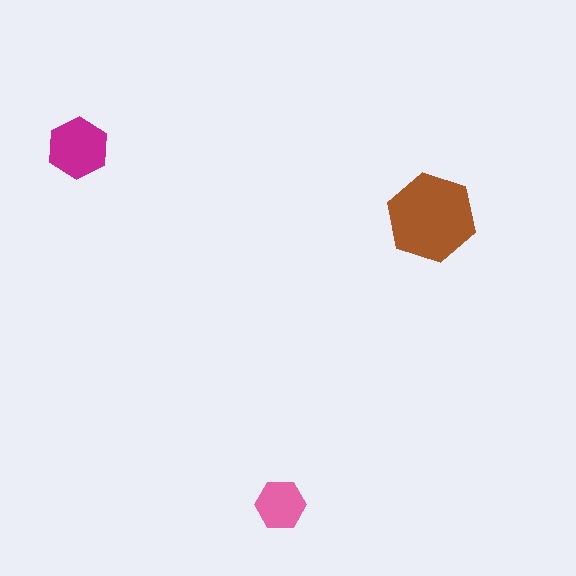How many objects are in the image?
There are 3 objects in the image.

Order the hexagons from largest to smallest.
the brown one, the magenta one, the pink one.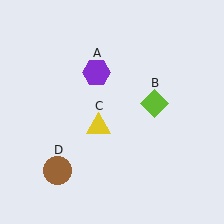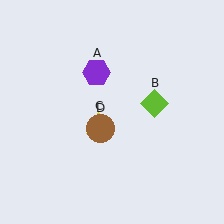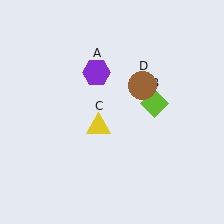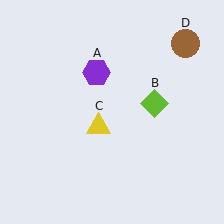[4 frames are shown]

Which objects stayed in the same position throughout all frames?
Purple hexagon (object A) and lime diamond (object B) and yellow triangle (object C) remained stationary.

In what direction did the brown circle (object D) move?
The brown circle (object D) moved up and to the right.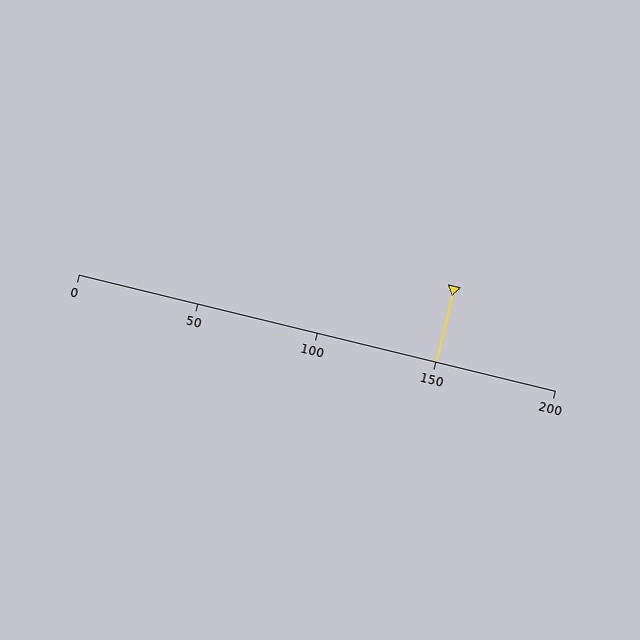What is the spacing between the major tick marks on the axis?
The major ticks are spaced 50 apart.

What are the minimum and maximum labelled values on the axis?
The axis runs from 0 to 200.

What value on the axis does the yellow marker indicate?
The marker indicates approximately 150.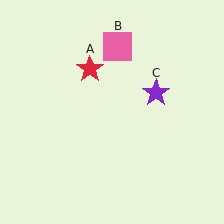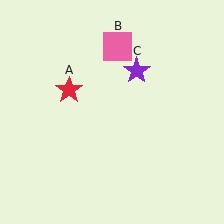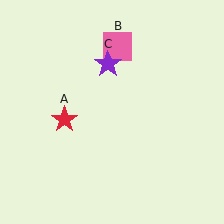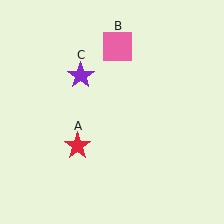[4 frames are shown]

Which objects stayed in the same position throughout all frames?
Pink square (object B) remained stationary.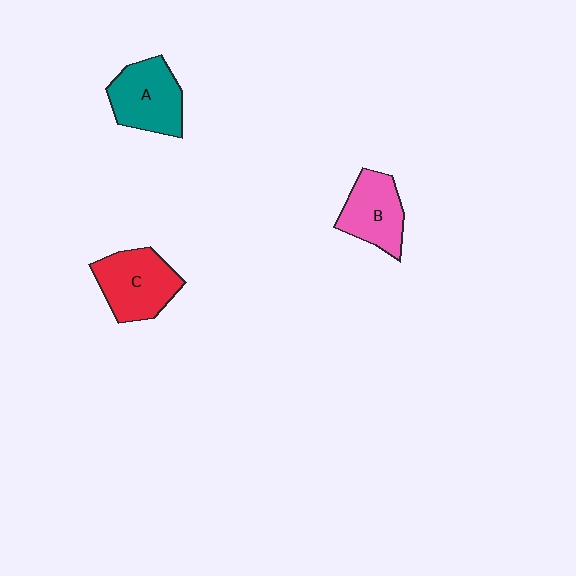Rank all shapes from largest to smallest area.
From largest to smallest: C (red), A (teal), B (pink).